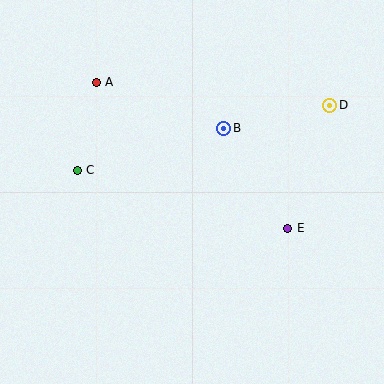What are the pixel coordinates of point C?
Point C is at (77, 170).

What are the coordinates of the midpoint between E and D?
The midpoint between E and D is at (309, 167).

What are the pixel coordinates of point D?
Point D is at (330, 105).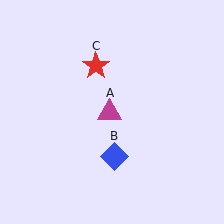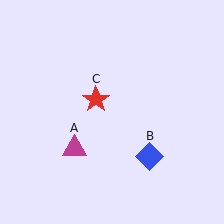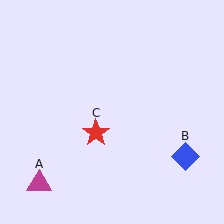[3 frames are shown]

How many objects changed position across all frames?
3 objects changed position: magenta triangle (object A), blue diamond (object B), red star (object C).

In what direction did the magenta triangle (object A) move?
The magenta triangle (object A) moved down and to the left.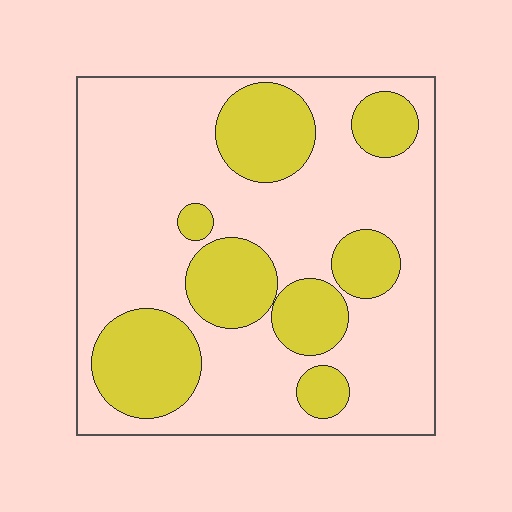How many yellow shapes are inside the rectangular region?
8.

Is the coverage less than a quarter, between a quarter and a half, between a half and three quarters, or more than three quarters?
Between a quarter and a half.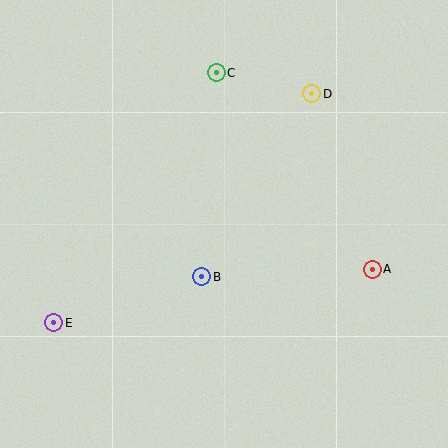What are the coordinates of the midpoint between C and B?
The midpoint between C and B is at (209, 175).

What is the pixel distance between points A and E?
The distance between A and E is 323 pixels.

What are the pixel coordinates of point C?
Point C is at (216, 73).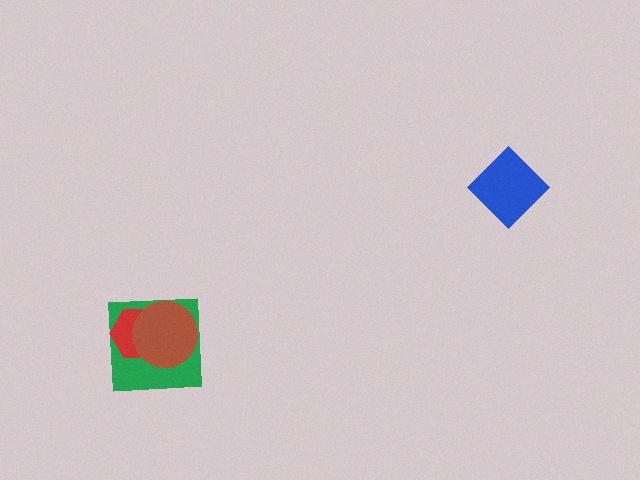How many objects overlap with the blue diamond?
0 objects overlap with the blue diamond.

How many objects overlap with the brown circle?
2 objects overlap with the brown circle.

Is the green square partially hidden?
Yes, it is partially covered by another shape.